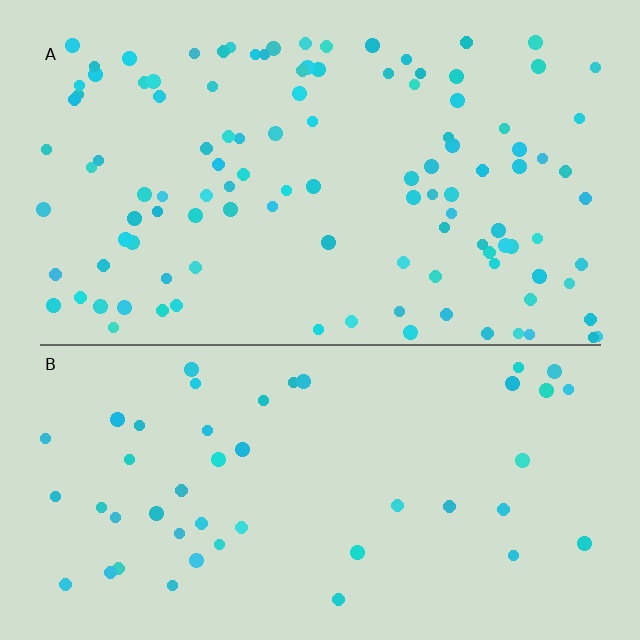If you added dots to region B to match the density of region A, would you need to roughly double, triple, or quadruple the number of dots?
Approximately double.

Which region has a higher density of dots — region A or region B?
A (the top).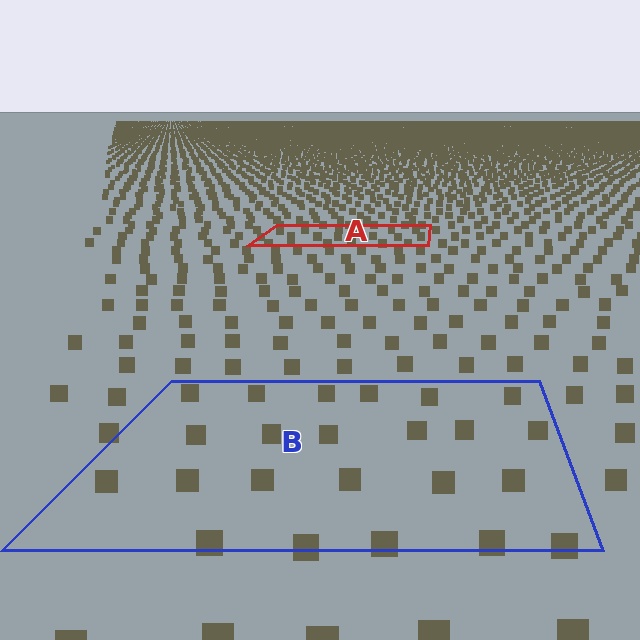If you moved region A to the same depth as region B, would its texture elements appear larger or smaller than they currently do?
They would appear larger. At a closer depth, the same texture elements are projected at a bigger on-screen size.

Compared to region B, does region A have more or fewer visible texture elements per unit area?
Region A has more texture elements per unit area — they are packed more densely because it is farther away.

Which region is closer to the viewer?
Region B is closer. The texture elements there are larger and more spread out.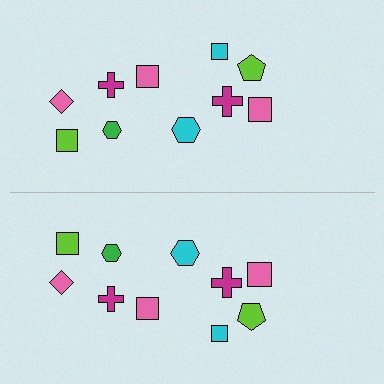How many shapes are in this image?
There are 20 shapes in this image.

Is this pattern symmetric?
Yes, this pattern has bilateral (reflection) symmetry.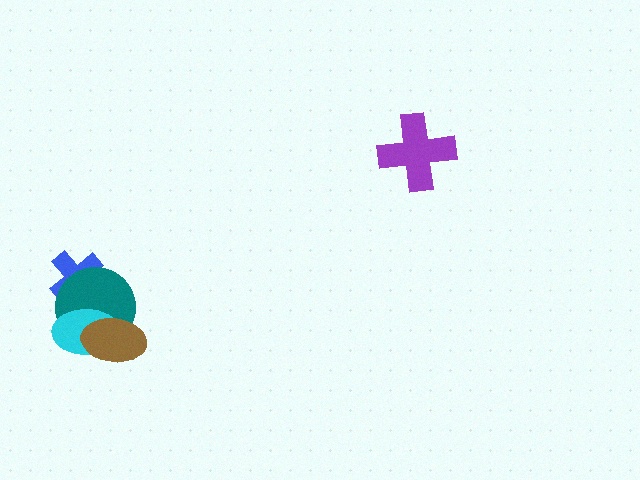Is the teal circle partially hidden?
Yes, it is partially covered by another shape.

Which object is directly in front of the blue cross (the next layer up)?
The teal circle is directly in front of the blue cross.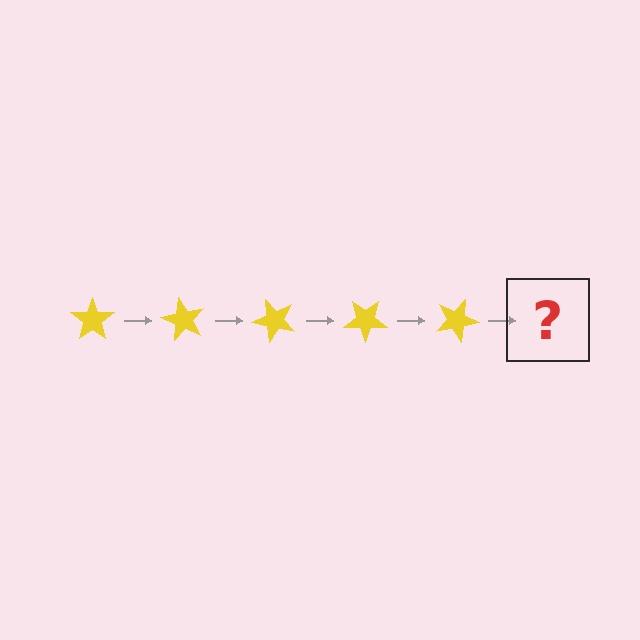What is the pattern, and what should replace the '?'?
The pattern is that the star rotates 60 degrees each step. The '?' should be a yellow star rotated 300 degrees.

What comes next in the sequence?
The next element should be a yellow star rotated 300 degrees.